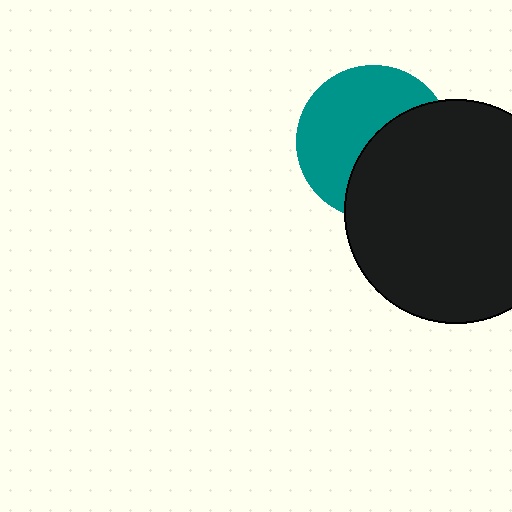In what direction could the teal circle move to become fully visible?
The teal circle could move toward the upper-left. That would shift it out from behind the black circle entirely.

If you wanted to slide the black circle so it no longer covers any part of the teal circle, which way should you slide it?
Slide it toward the lower-right — that is the most direct way to separate the two shapes.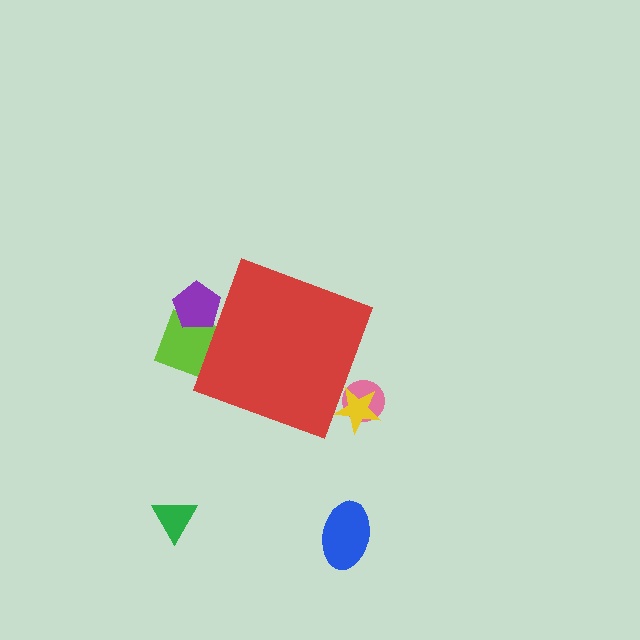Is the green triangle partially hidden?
No, the green triangle is fully visible.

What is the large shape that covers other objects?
A red diamond.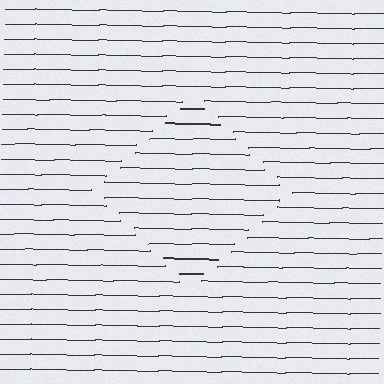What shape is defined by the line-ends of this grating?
An illusory square. The interior of the shape contains the same grating, shifted by half a period — the contour is defined by the phase discontinuity where line-ends from the inner and outer gratings abut.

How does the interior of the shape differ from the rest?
The interior of the shape contains the same grating, shifted by half a period — the contour is defined by the phase discontinuity where line-ends from the inner and outer gratings abut.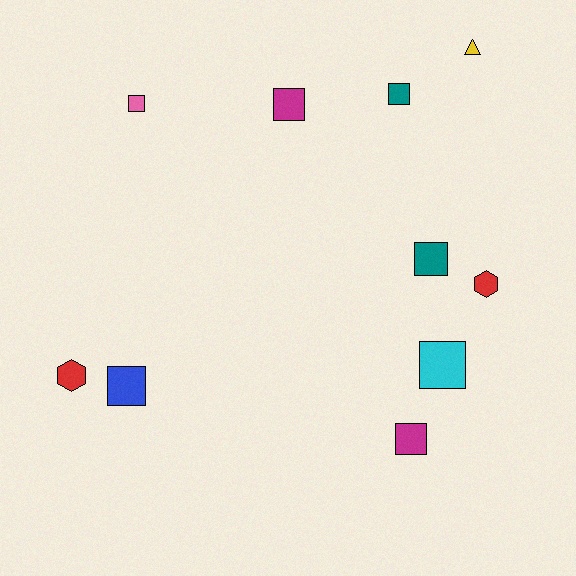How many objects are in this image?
There are 10 objects.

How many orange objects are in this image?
There are no orange objects.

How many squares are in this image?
There are 7 squares.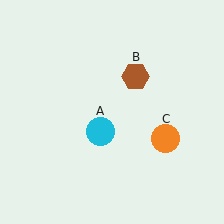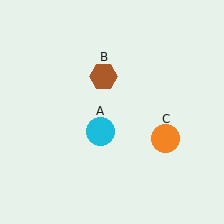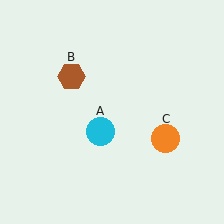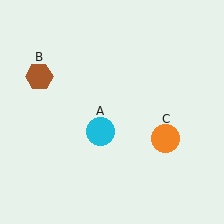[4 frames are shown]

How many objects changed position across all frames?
1 object changed position: brown hexagon (object B).